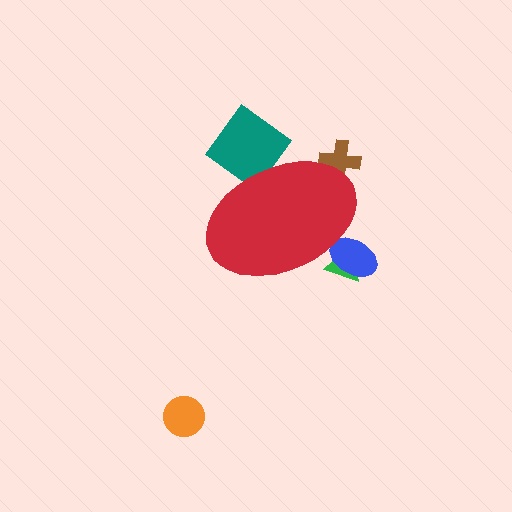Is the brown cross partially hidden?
Yes, the brown cross is partially hidden behind the red ellipse.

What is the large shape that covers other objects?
A red ellipse.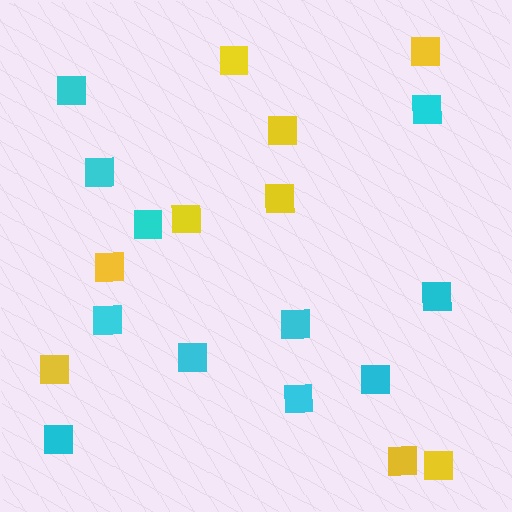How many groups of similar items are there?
There are 2 groups: one group of cyan squares (11) and one group of yellow squares (9).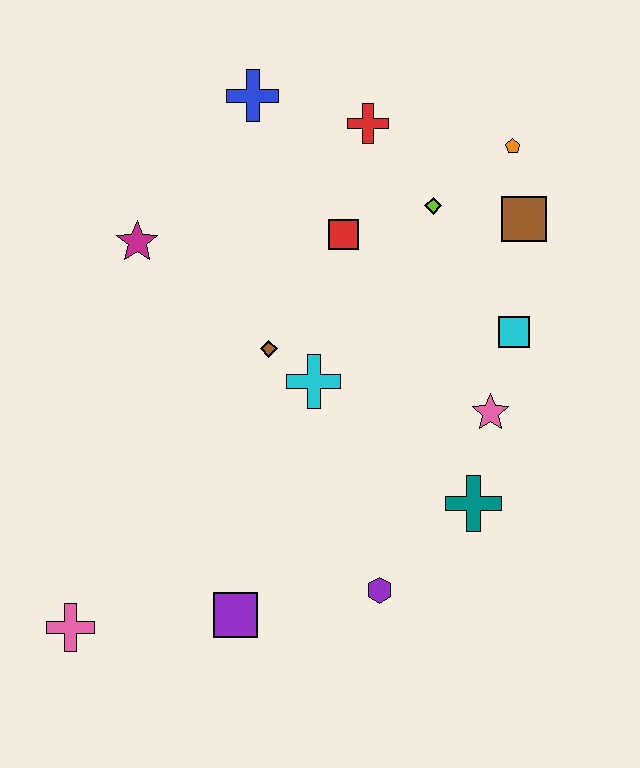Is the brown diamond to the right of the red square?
No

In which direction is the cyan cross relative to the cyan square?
The cyan cross is to the left of the cyan square.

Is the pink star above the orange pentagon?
No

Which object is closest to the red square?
The lime diamond is closest to the red square.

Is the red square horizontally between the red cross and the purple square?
Yes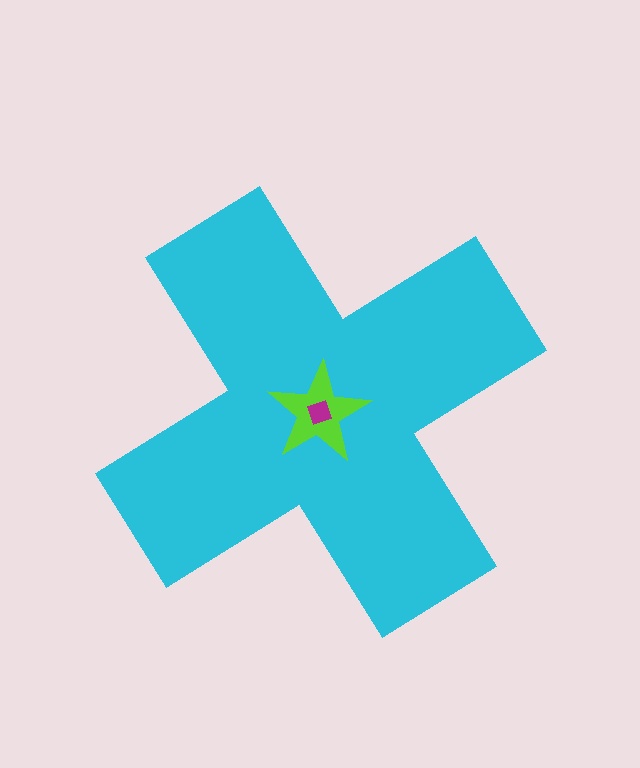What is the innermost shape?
The magenta diamond.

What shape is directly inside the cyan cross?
The lime star.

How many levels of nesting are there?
3.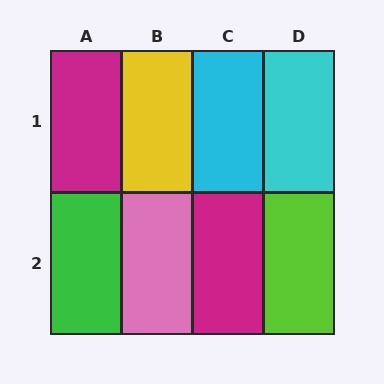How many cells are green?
1 cell is green.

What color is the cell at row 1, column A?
Magenta.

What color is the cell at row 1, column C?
Cyan.